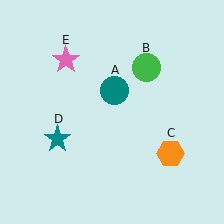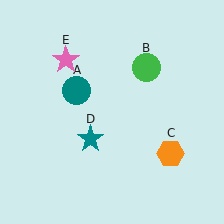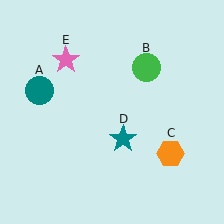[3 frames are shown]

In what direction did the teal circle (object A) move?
The teal circle (object A) moved left.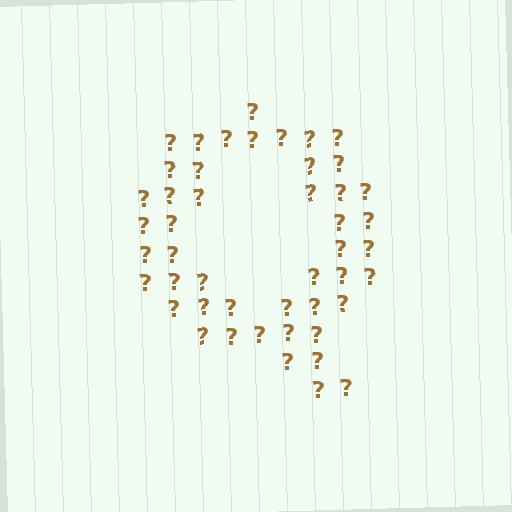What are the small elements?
The small elements are question marks.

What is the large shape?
The large shape is the letter Q.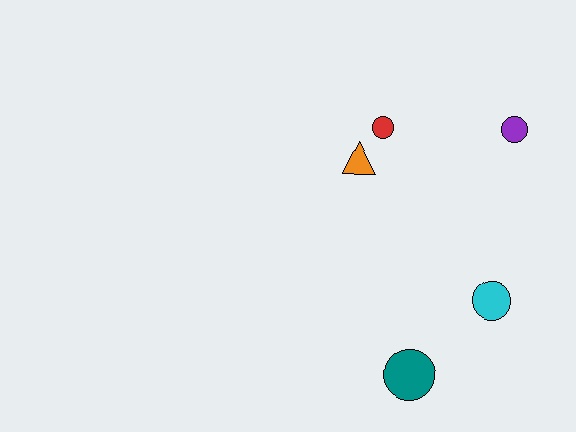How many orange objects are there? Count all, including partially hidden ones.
There is 1 orange object.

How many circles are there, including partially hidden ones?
There are 4 circles.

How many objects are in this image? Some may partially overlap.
There are 5 objects.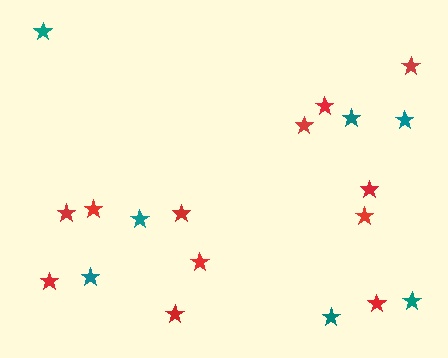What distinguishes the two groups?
There are 2 groups: one group of red stars (12) and one group of teal stars (7).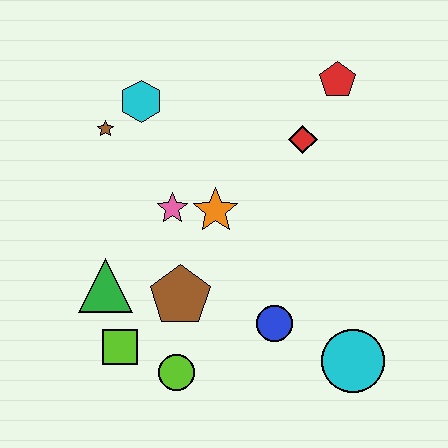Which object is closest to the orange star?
The pink star is closest to the orange star.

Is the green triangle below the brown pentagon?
No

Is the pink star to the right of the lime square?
Yes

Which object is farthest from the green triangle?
The red pentagon is farthest from the green triangle.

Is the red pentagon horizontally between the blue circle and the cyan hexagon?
No